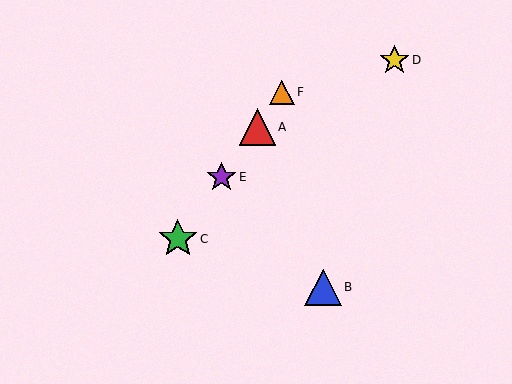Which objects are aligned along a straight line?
Objects A, C, E, F are aligned along a straight line.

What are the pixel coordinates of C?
Object C is at (178, 239).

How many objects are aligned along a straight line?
4 objects (A, C, E, F) are aligned along a straight line.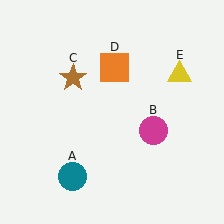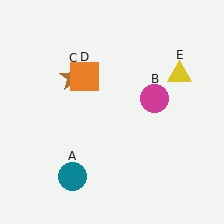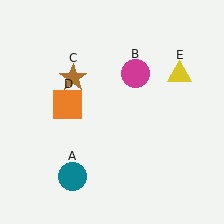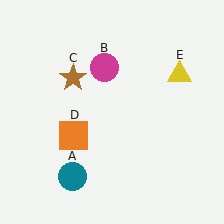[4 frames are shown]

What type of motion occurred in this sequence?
The magenta circle (object B), orange square (object D) rotated counterclockwise around the center of the scene.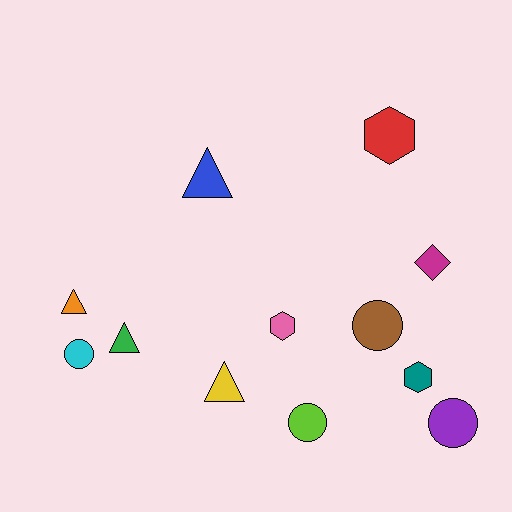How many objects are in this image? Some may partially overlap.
There are 12 objects.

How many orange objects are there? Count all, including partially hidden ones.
There is 1 orange object.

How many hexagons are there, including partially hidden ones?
There are 3 hexagons.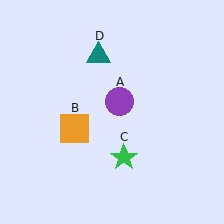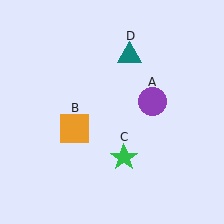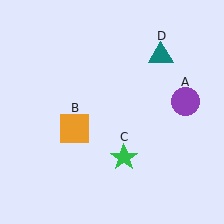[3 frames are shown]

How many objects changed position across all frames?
2 objects changed position: purple circle (object A), teal triangle (object D).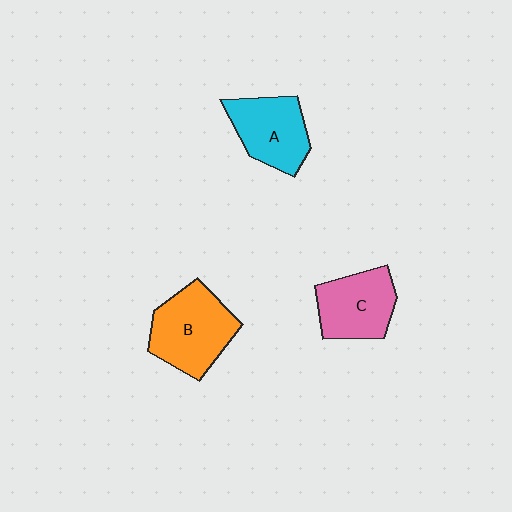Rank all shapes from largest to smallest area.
From largest to smallest: B (orange), A (cyan), C (pink).